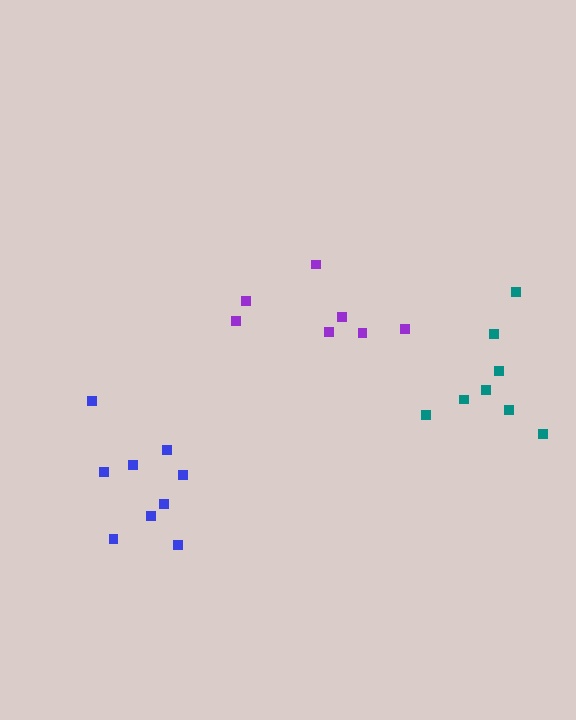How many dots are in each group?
Group 1: 8 dots, Group 2: 9 dots, Group 3: 7 dots (24 total).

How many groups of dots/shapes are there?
There are 3 groups.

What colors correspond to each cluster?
The clusters are colored: teal, blue, purple.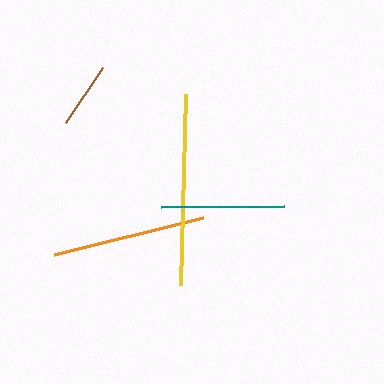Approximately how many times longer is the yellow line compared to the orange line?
The yellow line is approximately 1.2 times the length of the orange line.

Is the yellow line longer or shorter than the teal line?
The yellow line is longer than the teal line.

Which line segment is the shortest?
The brown line is the shortest at approximately 65 pixels.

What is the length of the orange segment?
The orange segment is approximately 153 pixels long.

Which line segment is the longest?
The yellow line is the longest at approximately 191 pixels.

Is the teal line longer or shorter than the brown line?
The teal line is longer than the brown line.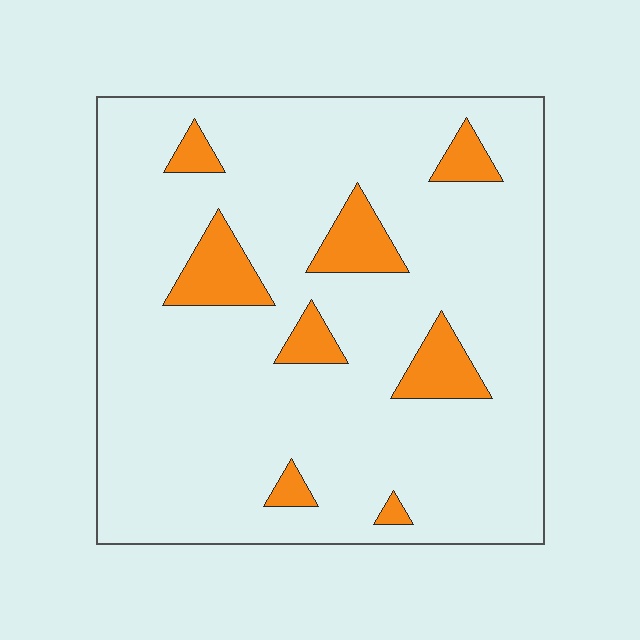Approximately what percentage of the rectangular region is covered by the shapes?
Approximately 10%.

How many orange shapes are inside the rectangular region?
8.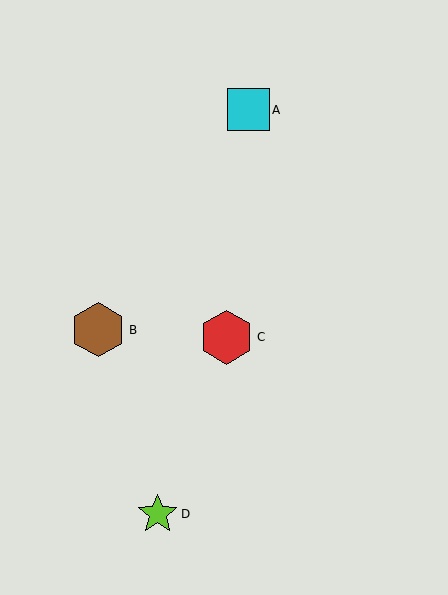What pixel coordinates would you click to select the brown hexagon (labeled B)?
Click at (98, 330) to select the brown hexagon B.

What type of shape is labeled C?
Shape C is a red hexagon.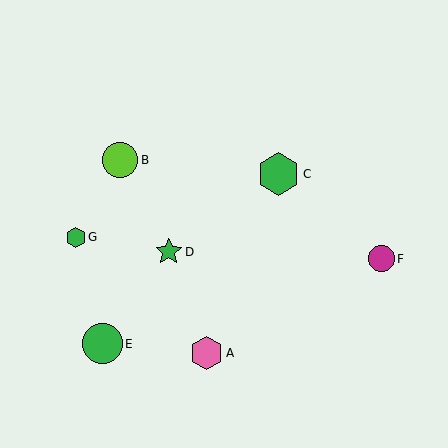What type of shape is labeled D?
Shape D is a green star.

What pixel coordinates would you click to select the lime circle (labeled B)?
Click at (120, 160) to select the lime circle B.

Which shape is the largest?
The green hexagon (labeled C) is the largest.